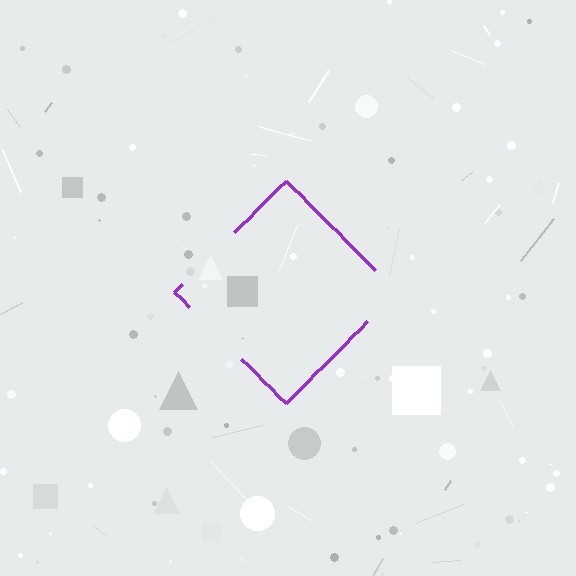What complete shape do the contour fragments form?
The contour fragments form a diamond.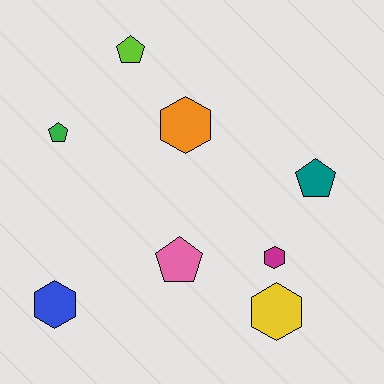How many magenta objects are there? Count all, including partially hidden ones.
There is 1 magenta object.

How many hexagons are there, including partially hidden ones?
There are 4 hexagons.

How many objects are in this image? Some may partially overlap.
There are 8 objects.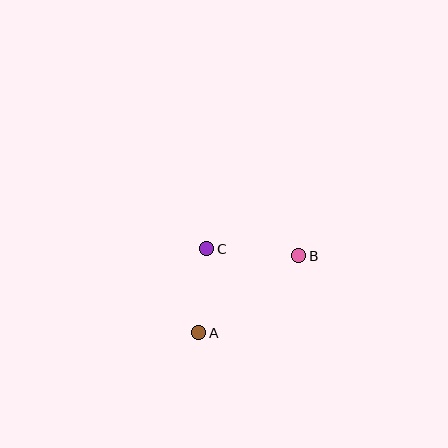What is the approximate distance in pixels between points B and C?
The distance between B and C is approximately 92 pixels.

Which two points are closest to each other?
Points A and C are closest to each other.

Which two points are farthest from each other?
Points A and B are farthest from each other.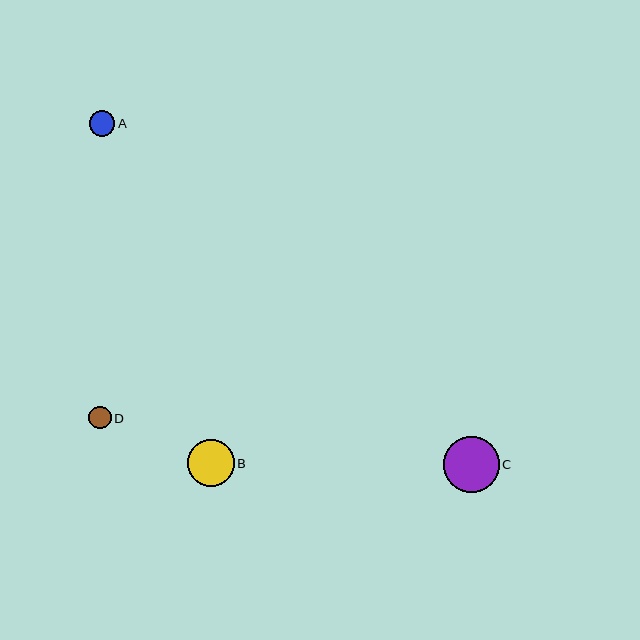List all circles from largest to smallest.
From largest to smallest: C, B, A, D.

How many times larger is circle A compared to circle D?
Circle A is approximately 1.1 times the size of circle D.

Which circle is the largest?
Circle C is the largest with a size of approximately 56 pixels.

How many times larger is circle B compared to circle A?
Circle B is approximately 1.8 times the size of circle A.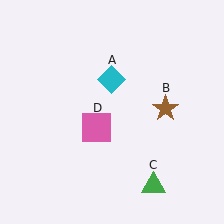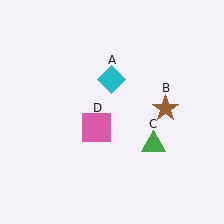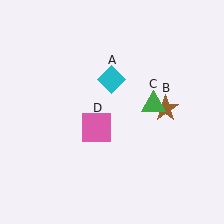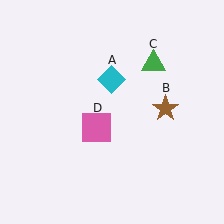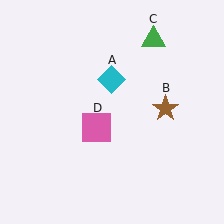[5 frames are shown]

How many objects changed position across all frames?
1 object changed position: green triangle (object C).